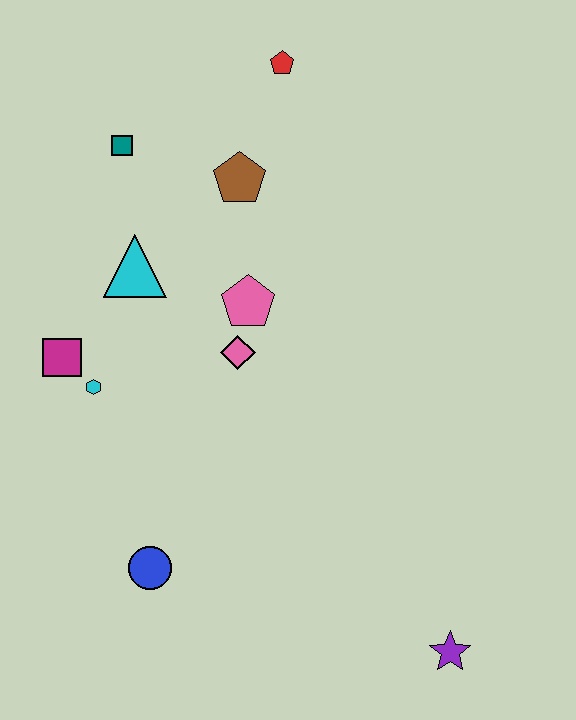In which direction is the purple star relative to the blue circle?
The purple star is to the right of the blue circle.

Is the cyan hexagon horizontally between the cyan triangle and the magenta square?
Yes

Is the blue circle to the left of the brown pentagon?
Yes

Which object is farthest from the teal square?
The purple star is farthest from the teal square.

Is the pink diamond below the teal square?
Yes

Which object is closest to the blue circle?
The cyan hexagon is closest to the blue circle.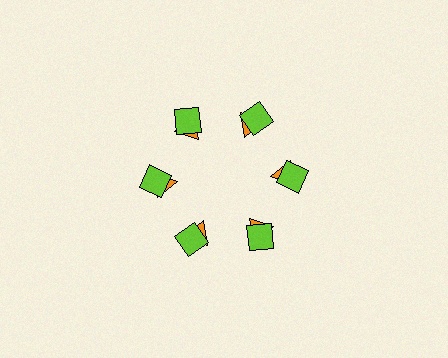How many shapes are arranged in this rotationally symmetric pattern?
There are 12 shapes, arranged in 6 groups of 2.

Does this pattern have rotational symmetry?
Yes, this pattern has 6-fold rotational symmetry. It looks the same after rotating 60 degrees around the center.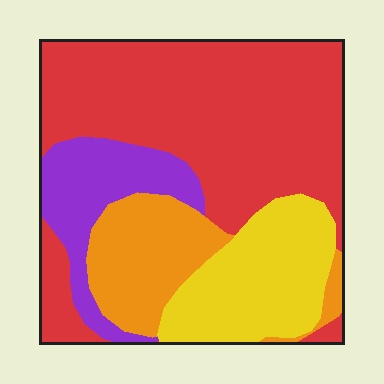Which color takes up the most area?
Red, at roughly 50%.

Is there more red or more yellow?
Red.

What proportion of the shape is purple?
Purple takes up less than a quarter of the shape.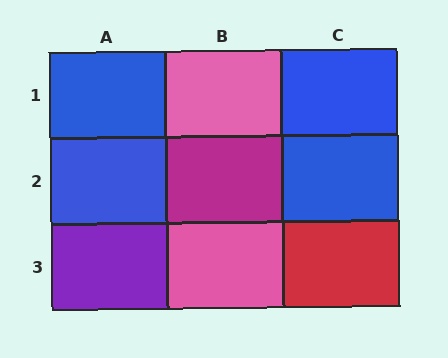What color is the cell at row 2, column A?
Blue.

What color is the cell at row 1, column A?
Blue.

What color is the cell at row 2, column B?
Magenta.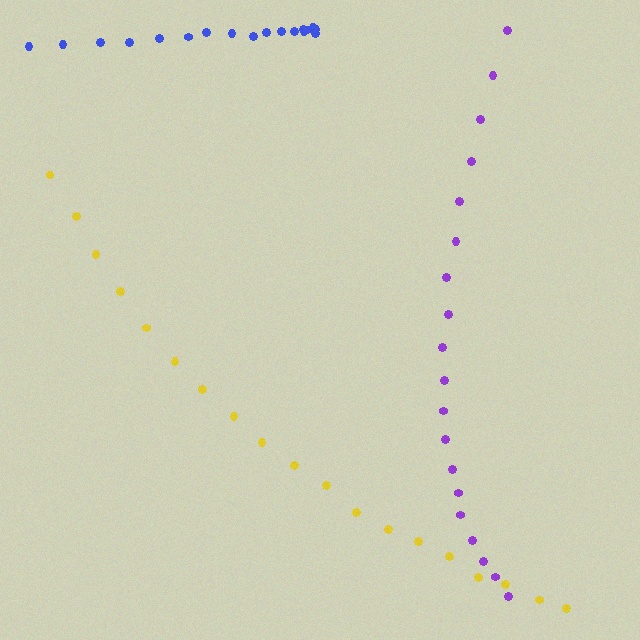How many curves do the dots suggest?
There are 3 distinct paths.